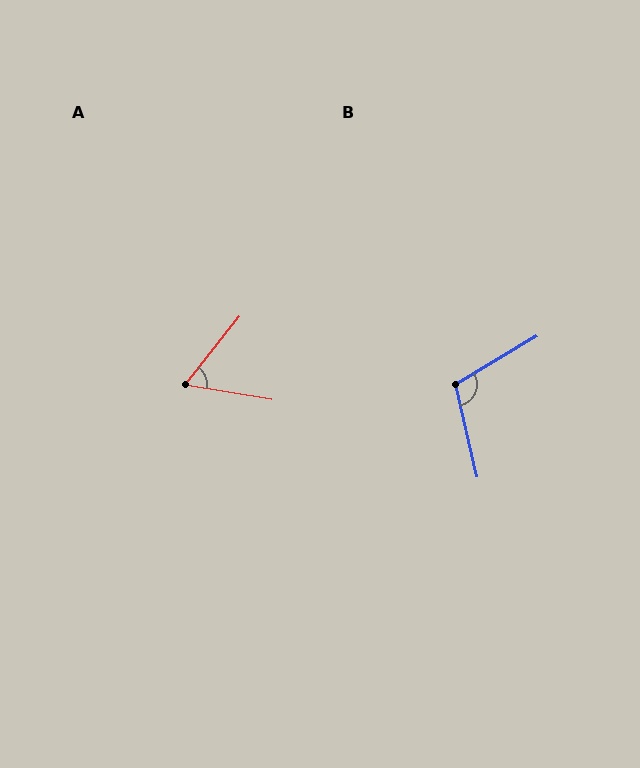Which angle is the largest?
B, at approximately 108 degrees.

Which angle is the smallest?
A, at approximately 61 degrees.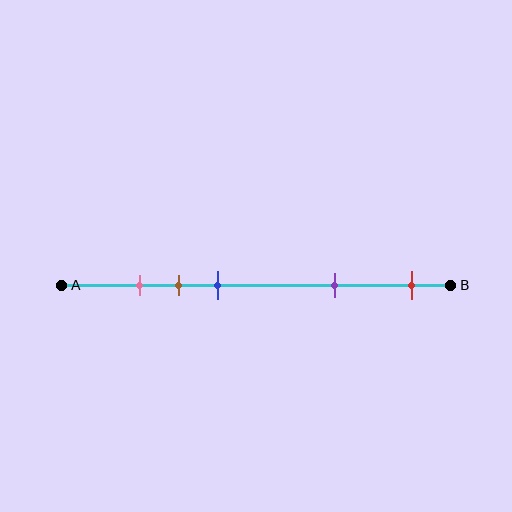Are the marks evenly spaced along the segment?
No, the marks are not evenly spaced.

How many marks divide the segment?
There are 5 marks dividing the segment.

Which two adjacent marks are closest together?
The pink and brown marks are the closest adjacent pair.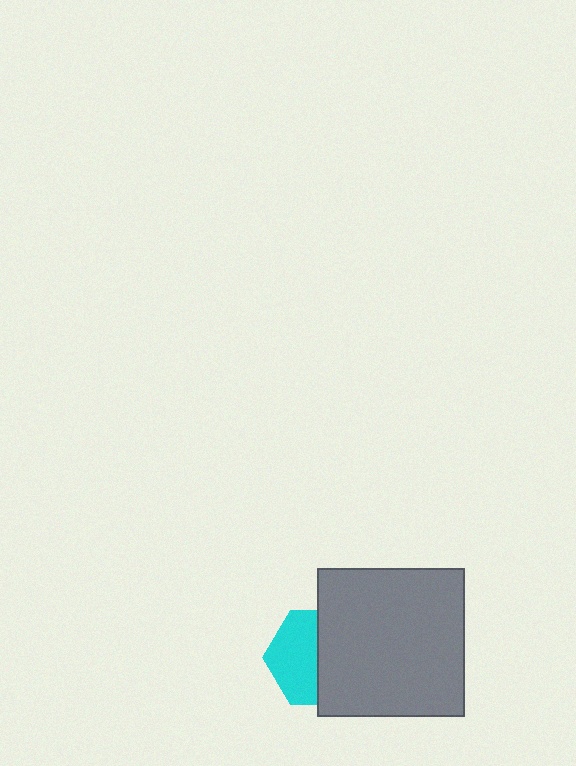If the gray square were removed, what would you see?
You would see the complete cyan hexagon.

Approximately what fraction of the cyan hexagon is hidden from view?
Roughly 50% of the cyan hexagon is hidden behind the gray square.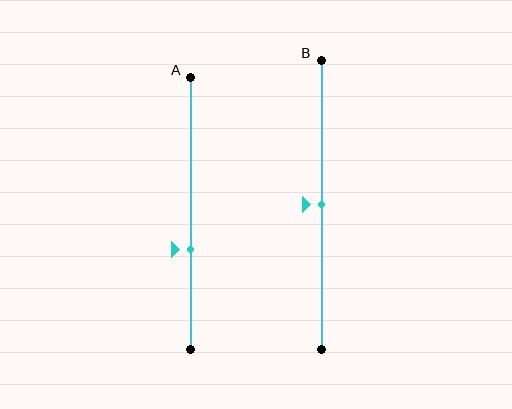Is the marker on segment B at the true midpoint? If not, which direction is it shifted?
Yes, the marker on segment B is at the true midpoint.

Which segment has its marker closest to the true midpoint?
Segment B has its marker closest to the true midpoint.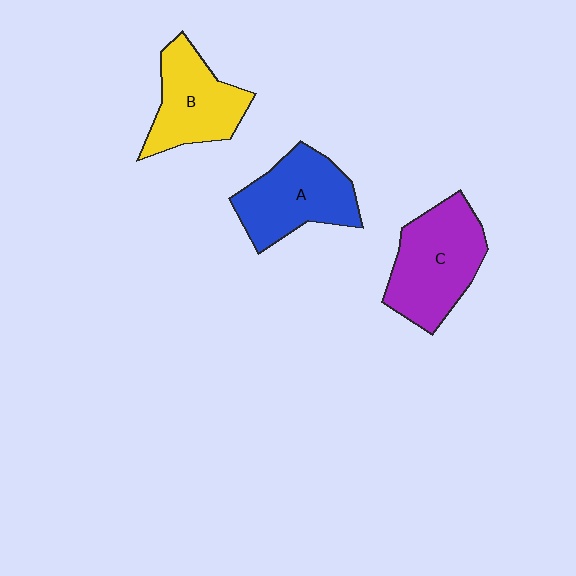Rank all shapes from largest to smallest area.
From largest to smallest: C (purple), A (blue), B (yellow).